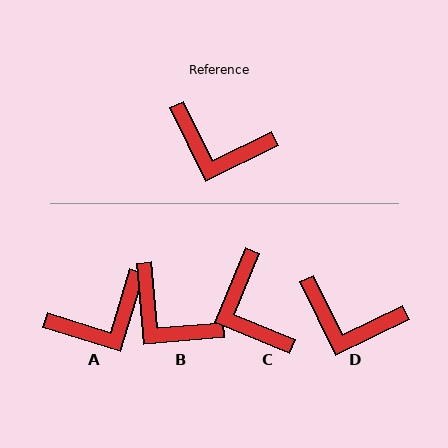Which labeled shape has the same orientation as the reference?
D.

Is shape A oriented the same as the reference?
No, it is off by about 47 degrees.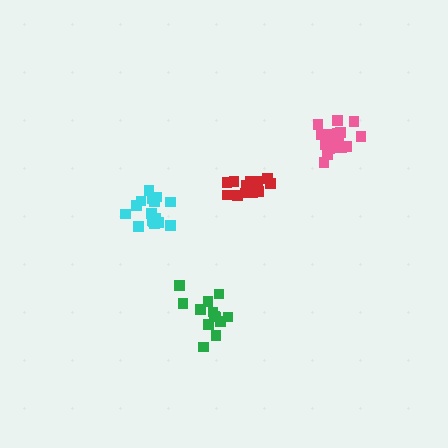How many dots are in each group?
Group 1: 13 dots, Group 2: 19 dots, Group 3: 17 dots, Group 4: 16 dots (65 total).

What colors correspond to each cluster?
The clusters are colored: green, pink, red, cyan.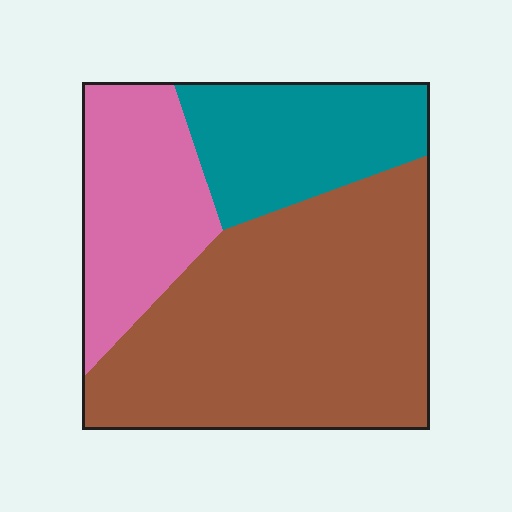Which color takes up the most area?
Brown, at roughly 55%.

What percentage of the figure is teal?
Teal covers 22% of the figure.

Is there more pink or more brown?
Brown.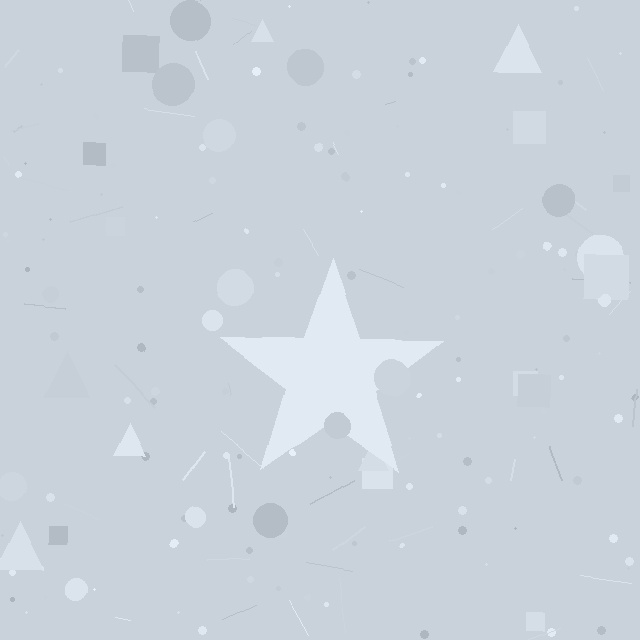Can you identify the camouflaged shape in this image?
The camouflaged shape is a star.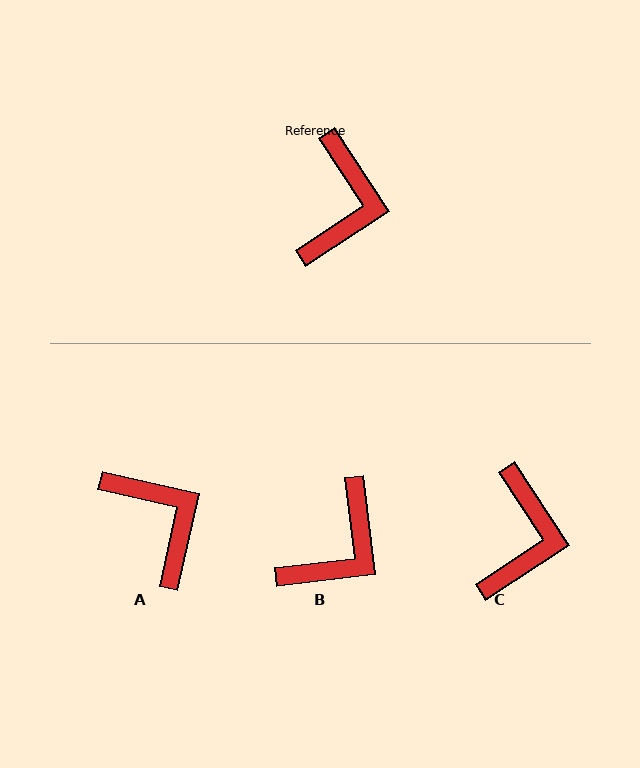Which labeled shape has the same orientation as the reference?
C.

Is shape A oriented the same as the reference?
No, it is off by about 44 degrees.